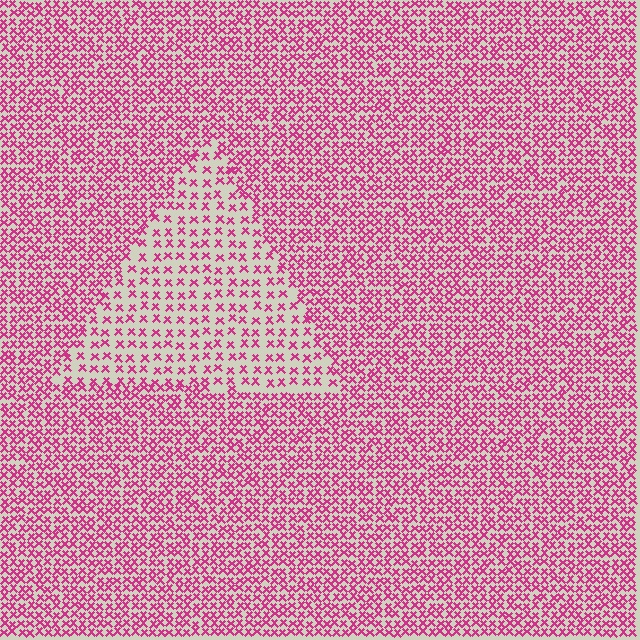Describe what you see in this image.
The image contains small magenta elements arranged at two different densities. A triangle-shaped region is visible where the elements are less densely packed than the surrounding area.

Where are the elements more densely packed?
The elements are more densely packed outside the triangle boundary.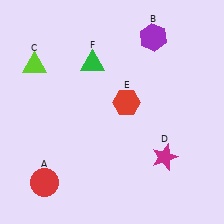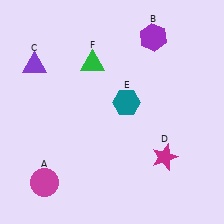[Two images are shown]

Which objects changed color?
A changed from red to magenta. C changed from lime to purple. E changed from red to teal.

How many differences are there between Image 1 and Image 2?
There are 3 differences between the two images.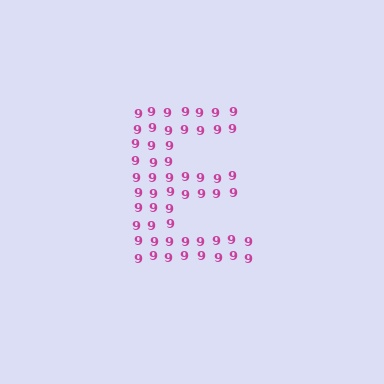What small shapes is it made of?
It is made of small digit 9's.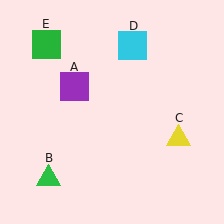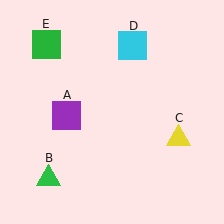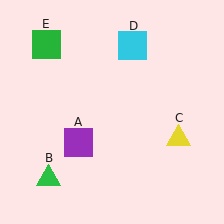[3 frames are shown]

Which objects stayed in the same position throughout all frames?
Green triangle (object B) and yellow triangle (object C) and cyan square (object D) and green square (object E) remained stationary.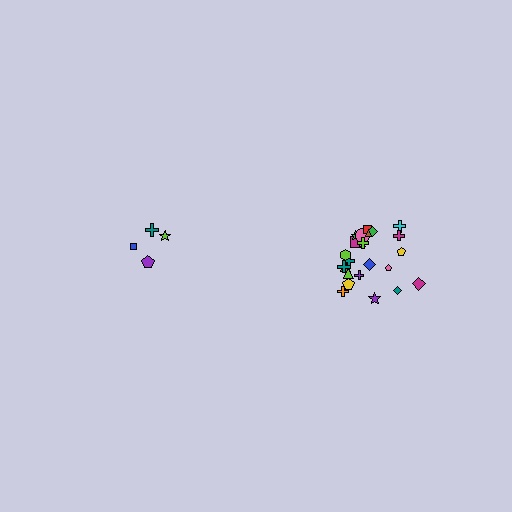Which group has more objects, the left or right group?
The right group.